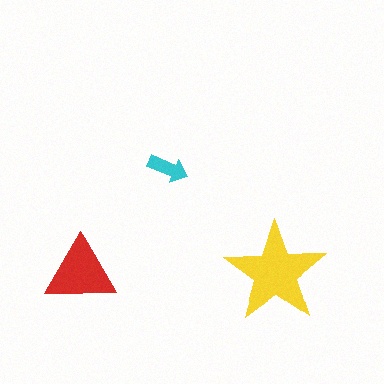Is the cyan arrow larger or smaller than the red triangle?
Smaller.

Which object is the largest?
The yellow star.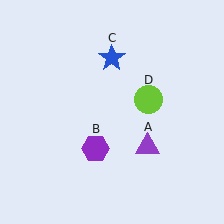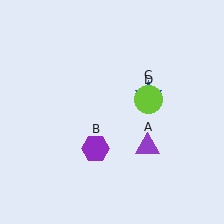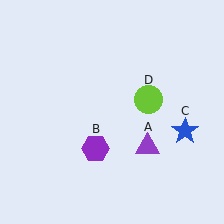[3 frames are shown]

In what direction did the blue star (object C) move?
The blue star (object C) moved down and to the right.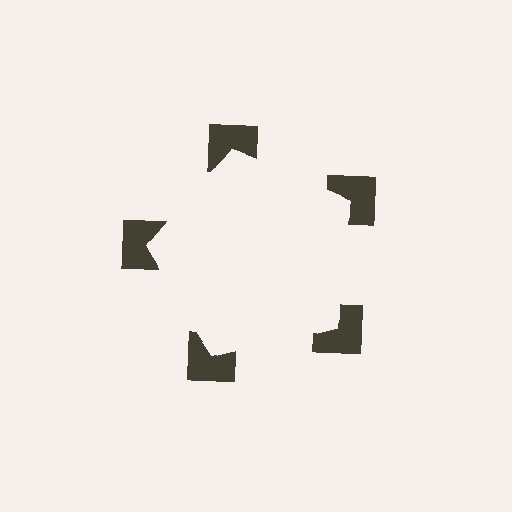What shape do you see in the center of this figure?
An illusory pentagon — its edges are inferred from the aligned wedge cuts in the notched squares, not physically drawn.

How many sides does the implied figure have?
5 sides.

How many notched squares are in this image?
There are 5 — one at each vertex of the illusory pentagon.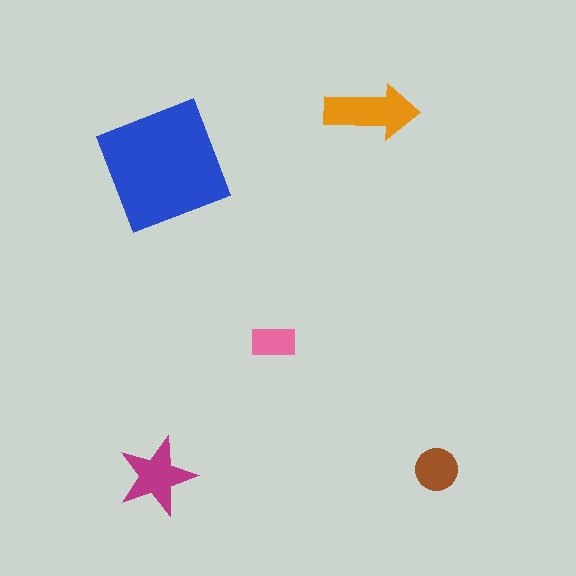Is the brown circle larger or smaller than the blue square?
Smaller.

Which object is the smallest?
The pink rectangle.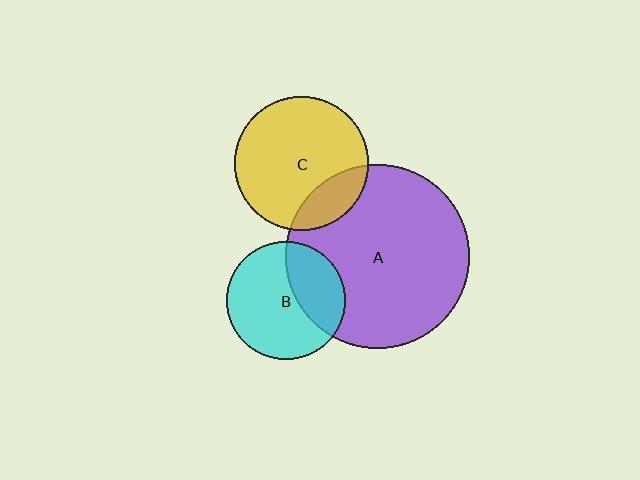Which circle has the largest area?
Circle A (purple).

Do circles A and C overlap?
Yes.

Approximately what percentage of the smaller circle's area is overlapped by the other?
Approximately 20%.